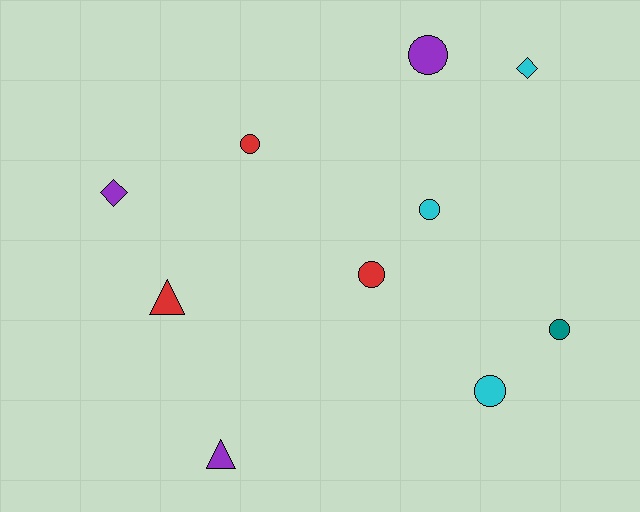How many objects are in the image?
There are 10 objects.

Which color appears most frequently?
Red, with 3 objects.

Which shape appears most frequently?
Circle, with 6 objects.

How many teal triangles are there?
There are no teal triangles.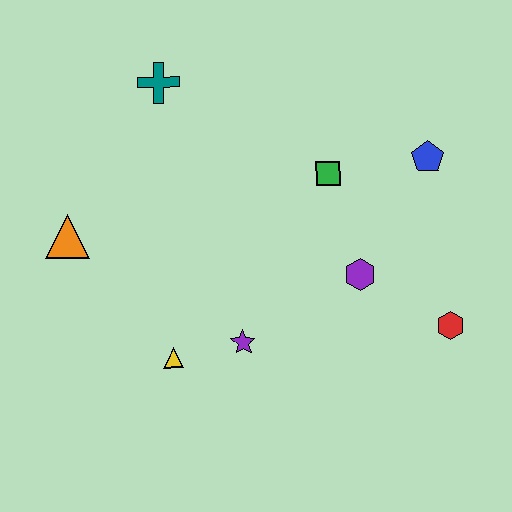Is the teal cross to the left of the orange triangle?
No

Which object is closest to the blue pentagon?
The green square is closest to the blue pentagon.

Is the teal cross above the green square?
Yes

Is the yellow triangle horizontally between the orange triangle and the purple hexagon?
Yes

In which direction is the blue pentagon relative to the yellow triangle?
The blue pentagon is to the right of the yellow triangle.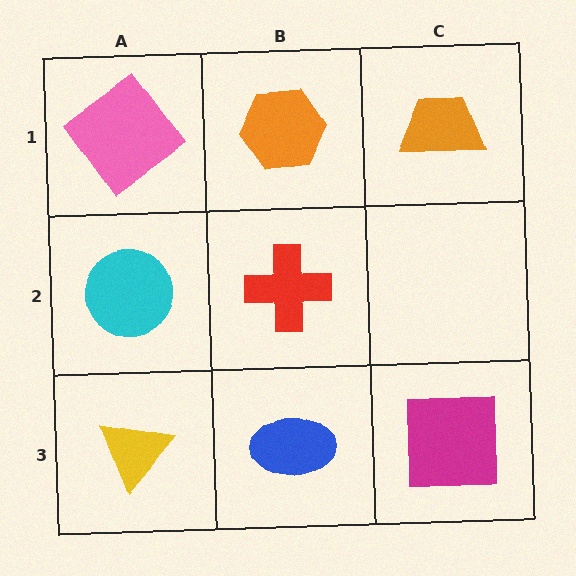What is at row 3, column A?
A yellow triangle.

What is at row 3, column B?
A blue ellipse.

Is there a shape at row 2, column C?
No, that cell is empty.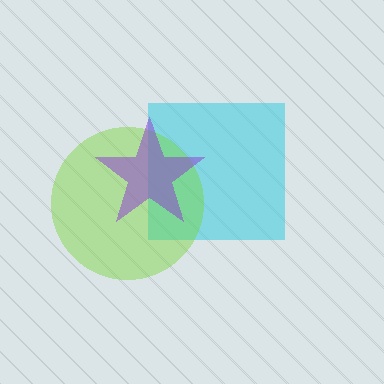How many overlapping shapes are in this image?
There are 3 overlapping shapes in the image.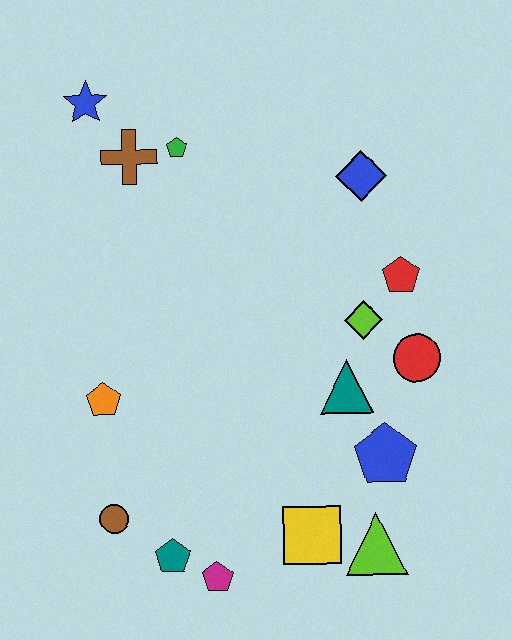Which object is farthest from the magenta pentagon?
The blue star is farthest from the magenta pentagon.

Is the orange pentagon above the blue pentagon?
Yes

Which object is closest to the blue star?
The brown cross is closest to the blue star.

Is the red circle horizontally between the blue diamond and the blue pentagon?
No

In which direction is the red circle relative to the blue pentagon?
The red circle is above the blue pentagon.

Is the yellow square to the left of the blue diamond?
Yes